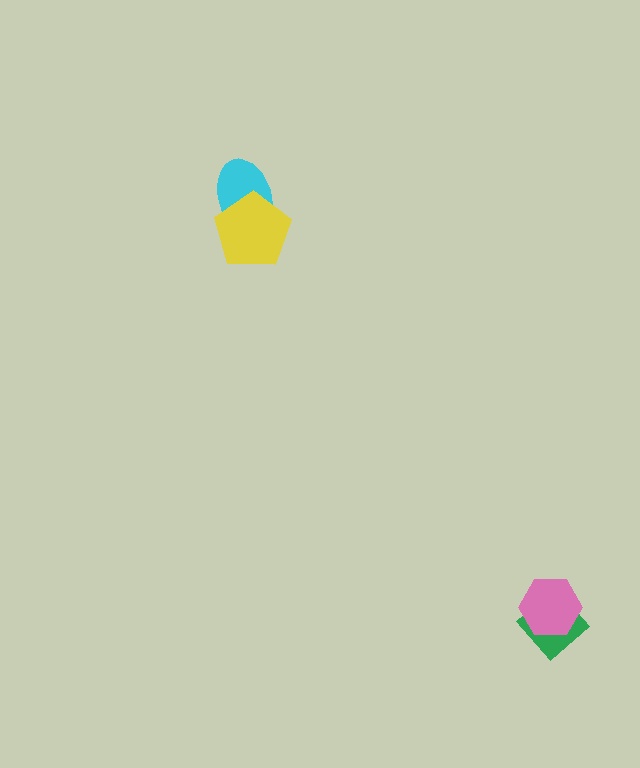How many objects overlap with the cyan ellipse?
1 object overlaps with the cyan ellipse.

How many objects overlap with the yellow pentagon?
1 object overlaps with the yellow pentagon.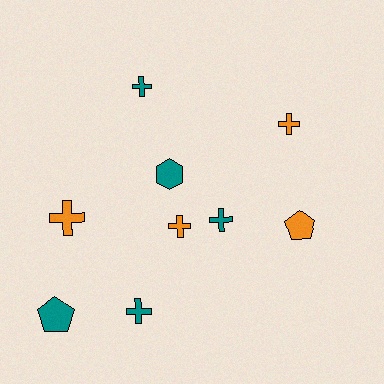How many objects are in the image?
There are 9 objects.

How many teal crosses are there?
There are 3 teal crosses.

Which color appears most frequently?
Teal, with 5 objects.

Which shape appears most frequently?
Cross, with 6 objects.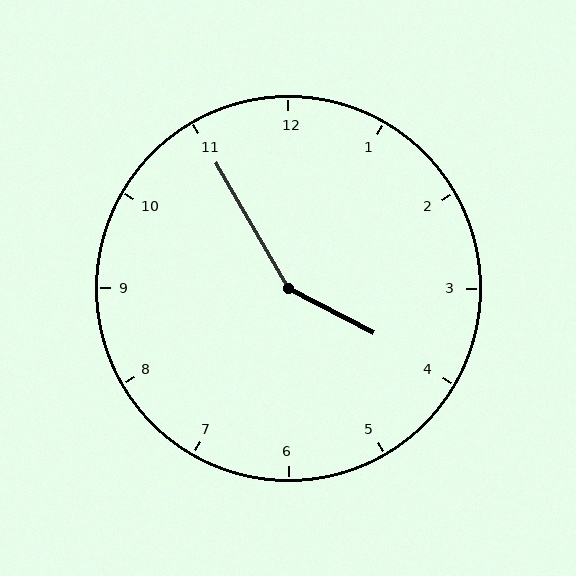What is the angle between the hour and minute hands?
Approximately 148 degrees.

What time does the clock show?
3:55.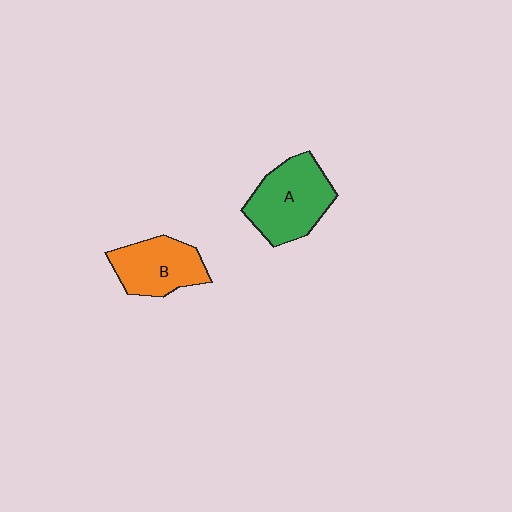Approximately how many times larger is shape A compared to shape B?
Approximately 1.2 times.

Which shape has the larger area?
Shape A (green).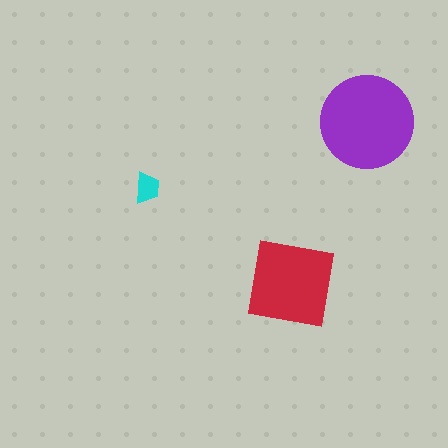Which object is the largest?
The purple circle.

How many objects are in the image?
There are 3 objects in the image.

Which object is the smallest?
The cyan trapezoid.